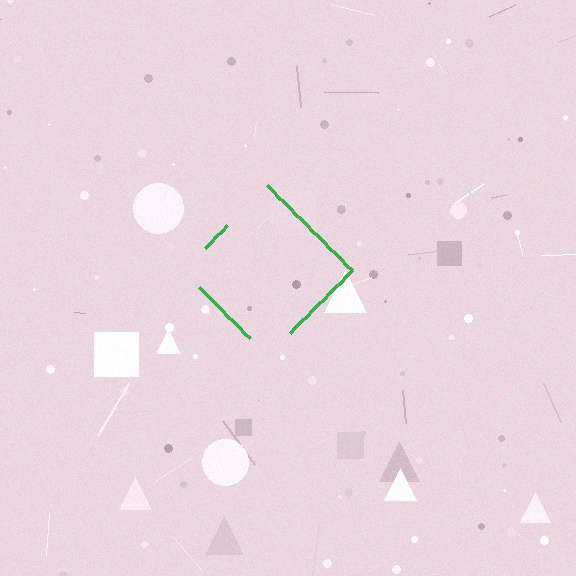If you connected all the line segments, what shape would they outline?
They would outline a diamond.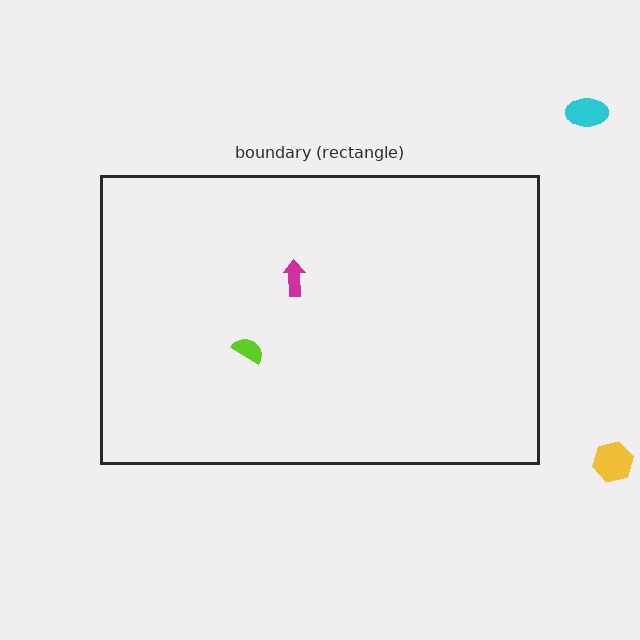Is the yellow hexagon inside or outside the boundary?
Outside.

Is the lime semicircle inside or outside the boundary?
Inside.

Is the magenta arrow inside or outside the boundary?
Inside.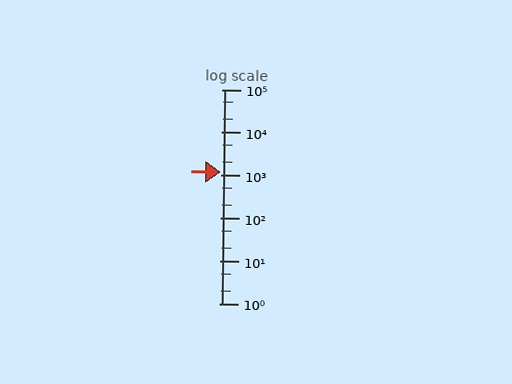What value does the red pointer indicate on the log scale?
The pointer indicates approximately 1200.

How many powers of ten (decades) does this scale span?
The scale spans 5 decades, from 1 to 100000.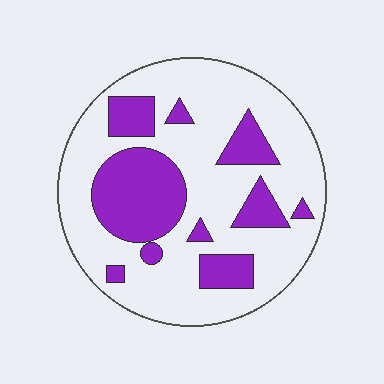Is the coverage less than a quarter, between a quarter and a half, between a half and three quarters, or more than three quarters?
Between a quarter and a half.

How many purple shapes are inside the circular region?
10.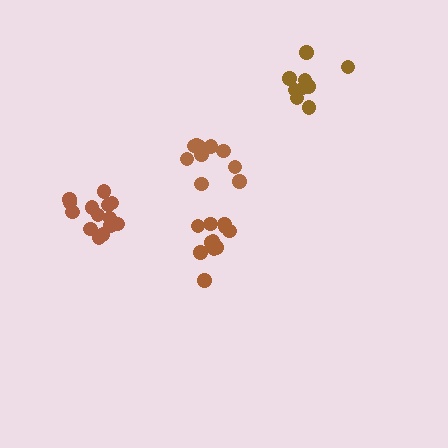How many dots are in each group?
Group 1: 11 dots, Group 2: 14 dots, Group 3: 10 dots, Group 4: 9 dots (44 total).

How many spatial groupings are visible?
There are 4 spatial groupings.